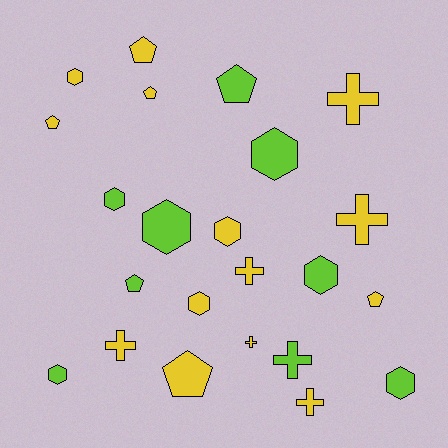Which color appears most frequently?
Yellow, with 14 objects.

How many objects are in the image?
There are 23 objects.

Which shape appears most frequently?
Hexagon, with 9 objects.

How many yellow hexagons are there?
There are 3 yellow hexagons.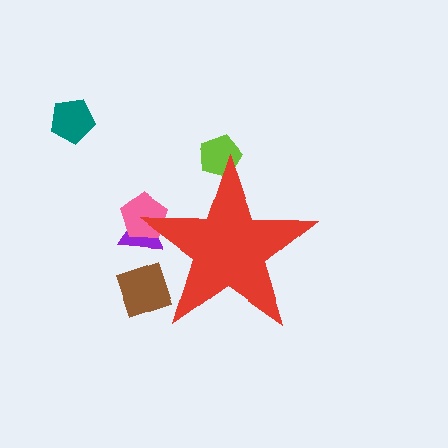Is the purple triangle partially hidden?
Yes, the purple triangle is partially hidden behind the red star.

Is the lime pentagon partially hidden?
Yes, the lime pentagon is partially hidden behind the red star.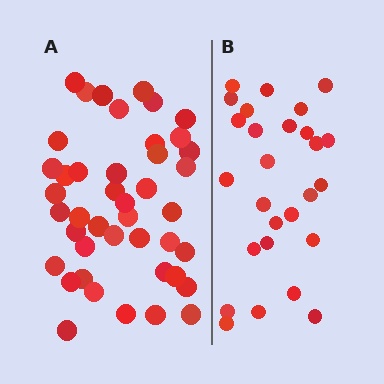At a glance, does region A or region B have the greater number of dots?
Region A (the left region) has more dots.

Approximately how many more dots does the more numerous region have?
Region A has approximately 15 more dots than region B.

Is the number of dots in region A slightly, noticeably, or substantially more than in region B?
Region A has substantially more. The ratio is roughly 1.6 to 1.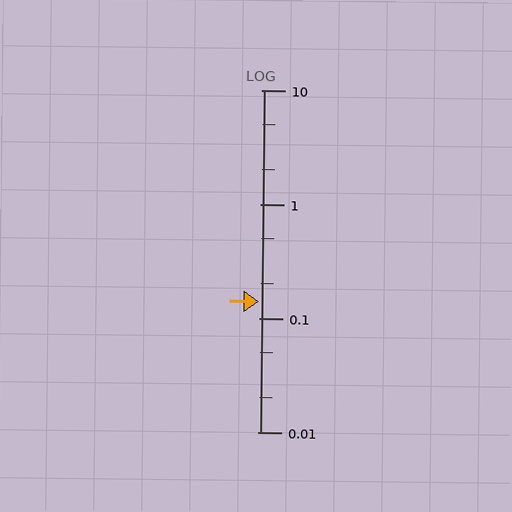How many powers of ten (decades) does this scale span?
The scale spans 3 decades, from 0.01 to 10.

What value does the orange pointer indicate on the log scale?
The pointer indicates approximately 0.14.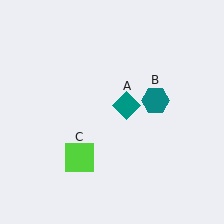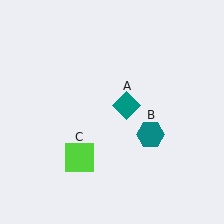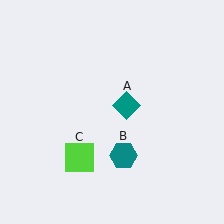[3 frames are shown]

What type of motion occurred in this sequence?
The teal hexagon (object B) rotated clockwise around the center of the scene.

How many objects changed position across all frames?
1 object changed position: teal hexagon (object B).